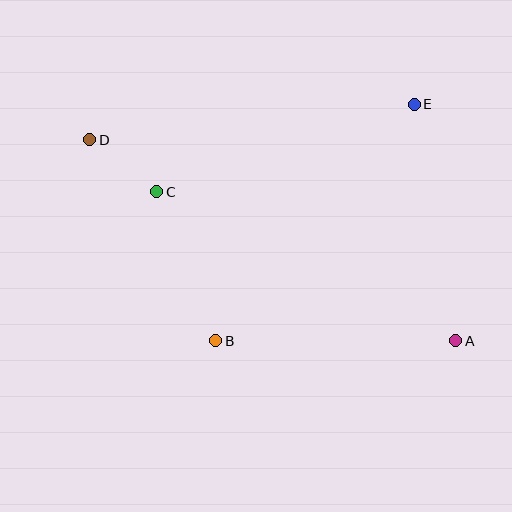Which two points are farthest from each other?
Points A and D are farthest from each other.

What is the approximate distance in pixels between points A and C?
The distance between A and C is approximately 334 pixels.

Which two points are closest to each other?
Points C and D are closest to each other.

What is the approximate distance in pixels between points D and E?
The distance between D and E is approximately 326 pixels.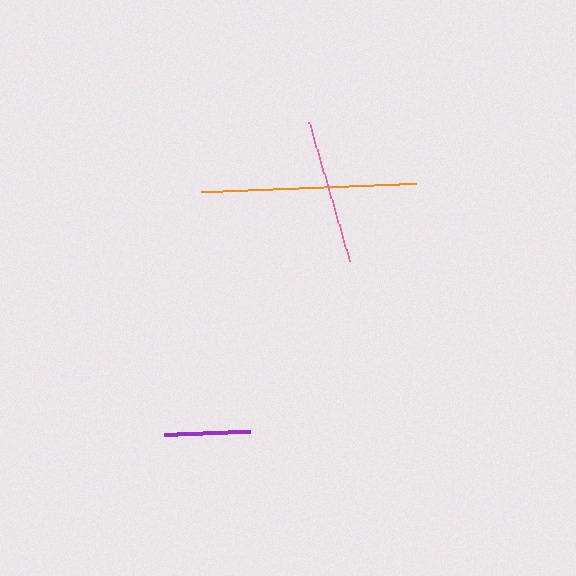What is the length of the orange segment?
The orange segment is approximately 214 pixels long.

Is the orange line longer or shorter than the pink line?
The orange line is longer than the pink line.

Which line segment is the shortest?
The purple line is the shortest at approximately 87 pixels.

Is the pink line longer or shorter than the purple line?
The pink line is longer than the purple line.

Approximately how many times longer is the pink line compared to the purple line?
The pink line is approximately 1.7 times the length of the purple line.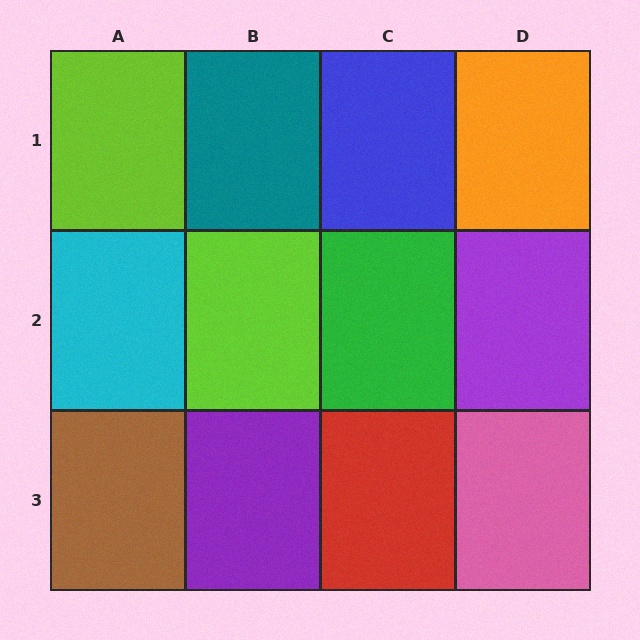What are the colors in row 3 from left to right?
Brown, purple, red, pink.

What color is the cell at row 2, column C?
Green.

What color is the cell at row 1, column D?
Orange.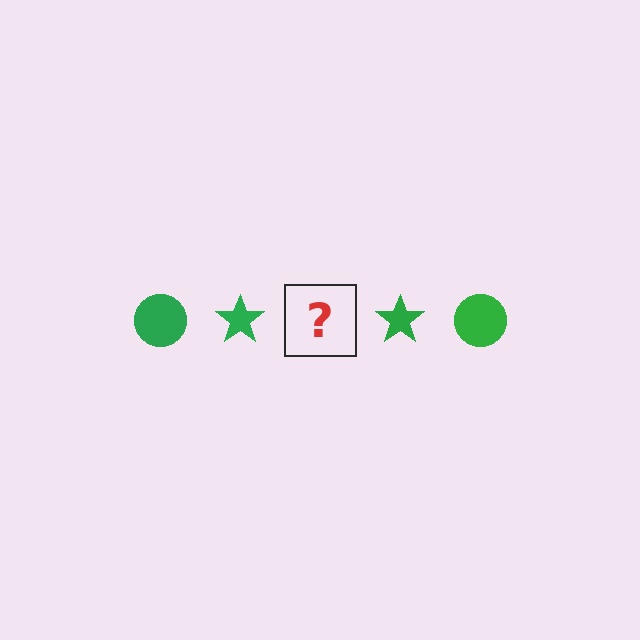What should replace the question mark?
The question mark should be replaced with a green circle.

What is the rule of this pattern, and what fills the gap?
The rule is that the pattern cycles through circle, star shapes in green. The gap should be filled with a green circle.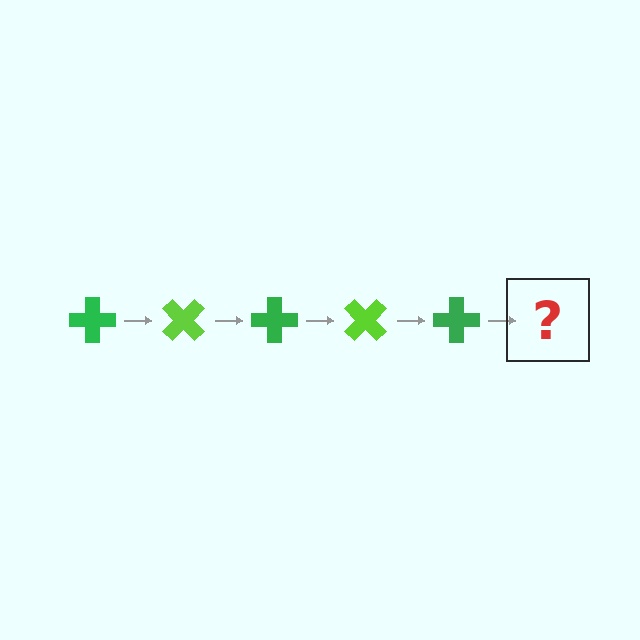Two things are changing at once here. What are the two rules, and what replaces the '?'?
The two rules are that it rotates 45 degrees each step and the color cycles through green and lime. The '?' should be a lime cross, rotated 225 degrees from the start.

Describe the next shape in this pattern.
It should be a lime cross, rotated 225 degrees from the start.